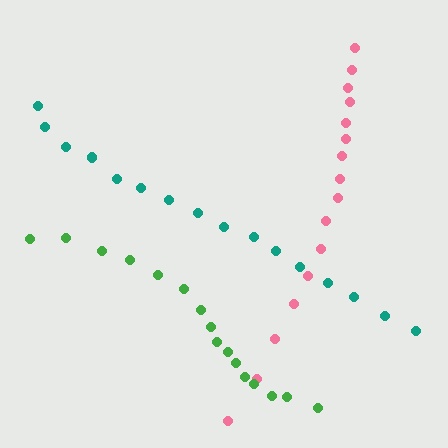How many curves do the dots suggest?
There are 3 distinct paths.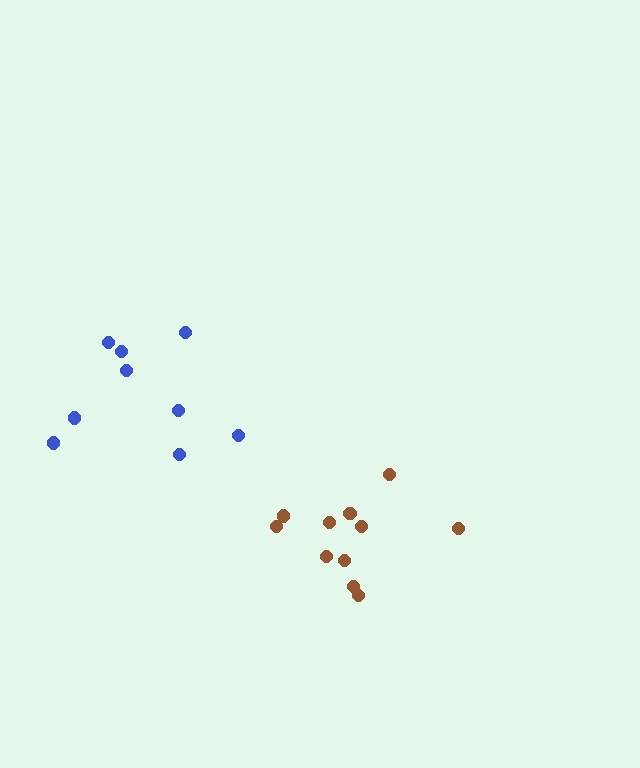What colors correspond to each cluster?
The clusters are colored: brown, blue.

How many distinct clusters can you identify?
There are 2 distinct clusters.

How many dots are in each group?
Group 1: 11 dots, Group 2: 9 dots (20 total).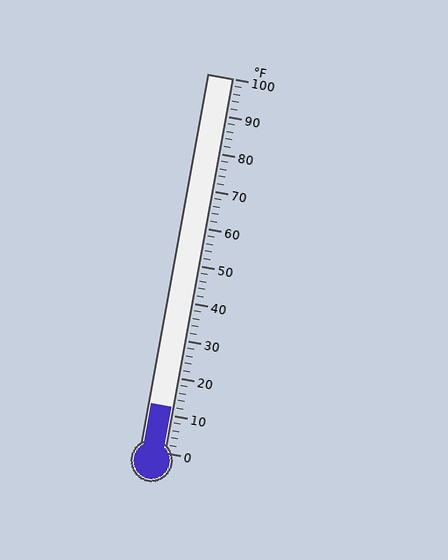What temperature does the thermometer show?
The thermometer shows approximately 12°F.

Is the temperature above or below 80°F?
The temperature is below 80°F.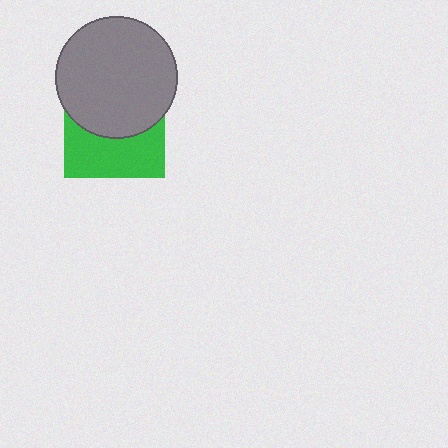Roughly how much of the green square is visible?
About half of it is visible (roughly 46%).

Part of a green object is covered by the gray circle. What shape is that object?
It is a square.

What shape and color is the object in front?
The object in front is a gray circle.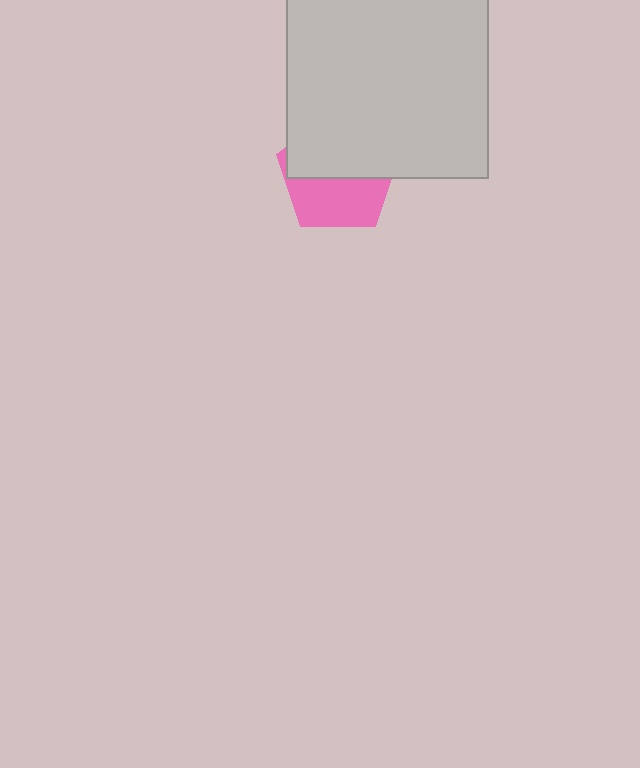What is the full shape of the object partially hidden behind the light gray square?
The partially hidden object is a pink pentagon.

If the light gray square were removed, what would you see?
You would see the complete pink pentagon.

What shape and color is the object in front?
The object in front is a light gray square.